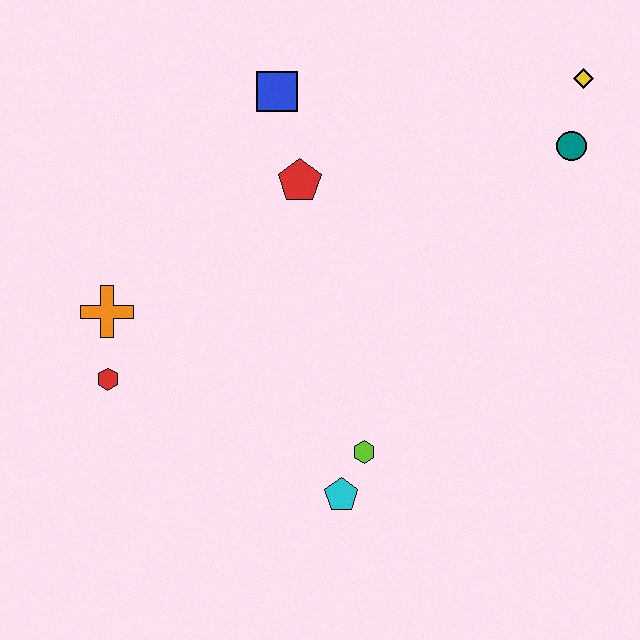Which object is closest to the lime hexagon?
The cyan pentagon is closest to the lime hexagon.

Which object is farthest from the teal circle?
The red hexagon is farthest from the teal circle.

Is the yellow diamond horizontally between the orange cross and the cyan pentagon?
No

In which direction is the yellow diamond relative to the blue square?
The yellow diamond is to the right of the blue square.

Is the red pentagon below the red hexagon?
No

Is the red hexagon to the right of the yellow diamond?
No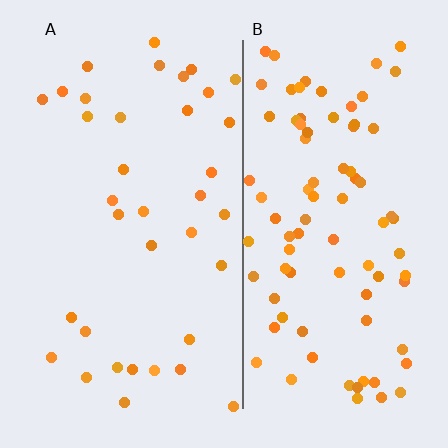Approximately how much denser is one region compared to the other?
Approximately 2.4× — region B over region A.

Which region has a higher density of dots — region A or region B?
B (the right).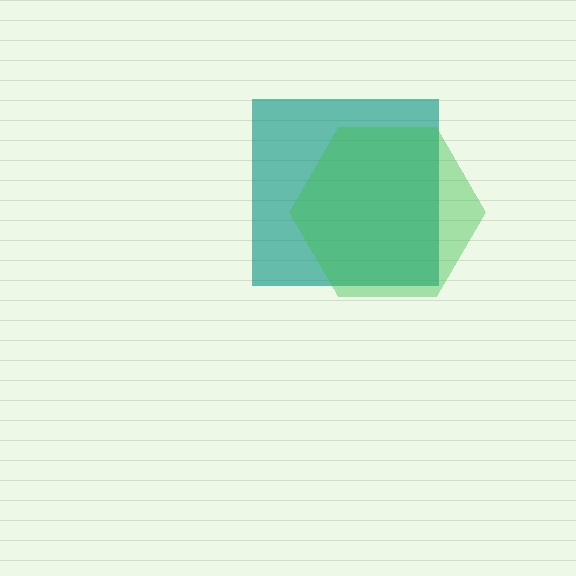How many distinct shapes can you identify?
There are 2 distinct shapes: a teal square, a green hexagon.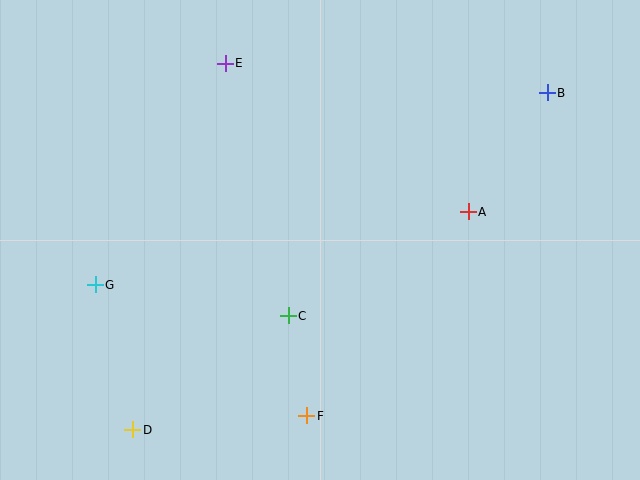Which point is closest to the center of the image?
Point C at (288, 316) is closest to the center.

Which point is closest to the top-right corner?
Point B is closest to the top-right corner.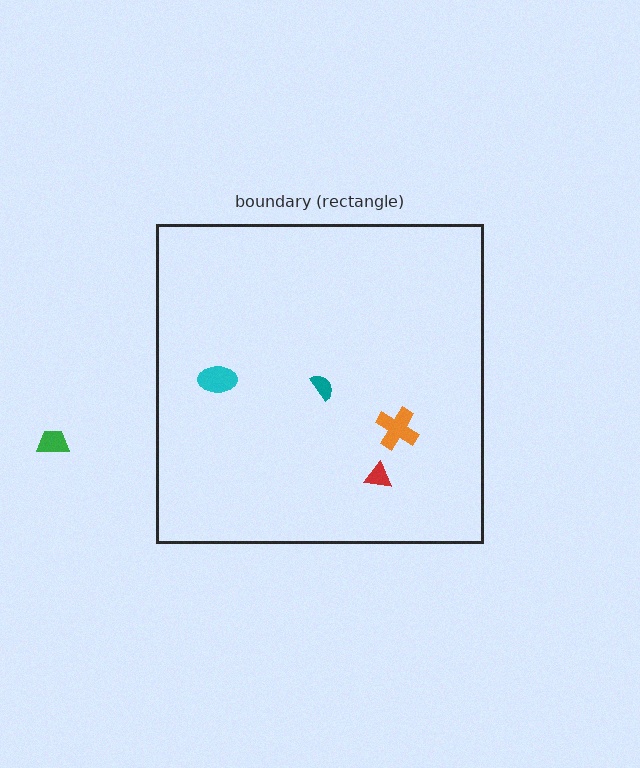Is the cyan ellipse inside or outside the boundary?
Inside.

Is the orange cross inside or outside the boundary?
Inside.